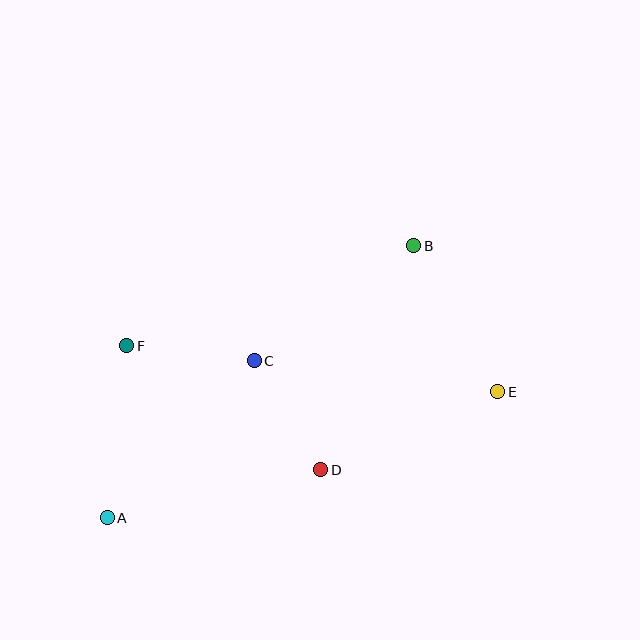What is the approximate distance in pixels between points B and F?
The distance between B and F is approximately 304 pixels.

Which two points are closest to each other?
Points C and D are closest to each other.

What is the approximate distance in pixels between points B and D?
The distance between B and D is approximately 242 pixels.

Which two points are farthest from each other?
Points A and E are farthest from each other.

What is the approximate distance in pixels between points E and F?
The distance between E and F is approximately 374 pixels.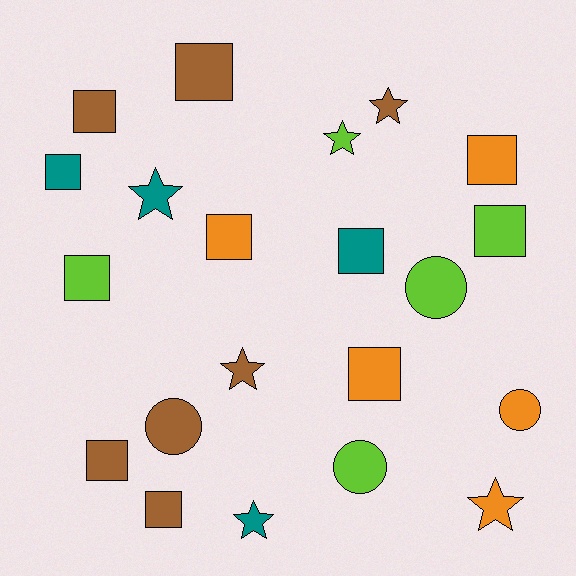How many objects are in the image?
There are 21 objects.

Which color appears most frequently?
Brown, with 7 objects.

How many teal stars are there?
There are 2 teal stars.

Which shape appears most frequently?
Square, with 11 objects.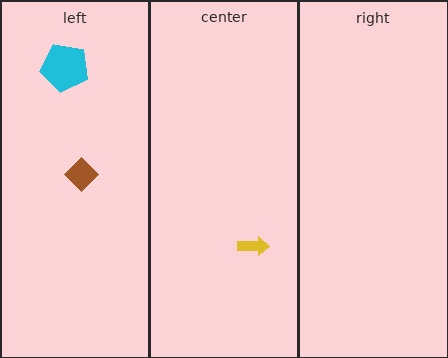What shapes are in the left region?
The cyan pentagon, the brown diamond.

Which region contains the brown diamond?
The left region.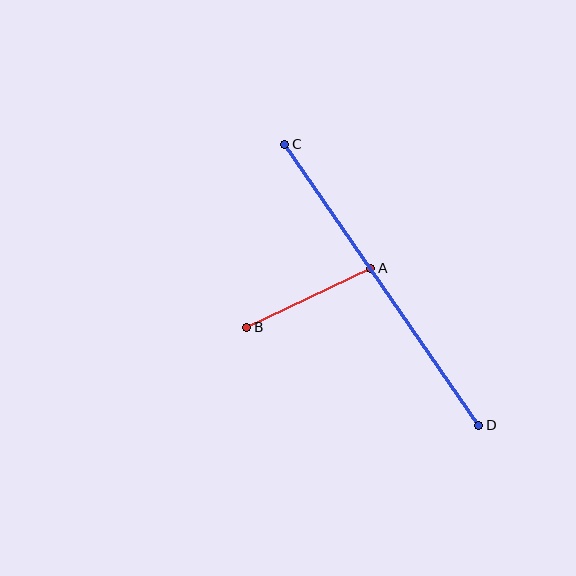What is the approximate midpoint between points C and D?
The midpoint is at approximately (382, 285) pixels.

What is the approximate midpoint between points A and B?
The midpoint is at approximately (309, 298) pixels.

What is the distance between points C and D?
The distance is approximately 342 pixels.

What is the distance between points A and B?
The distance is approximately 137 pixels.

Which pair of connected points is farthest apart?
Points C and D are farthest apart.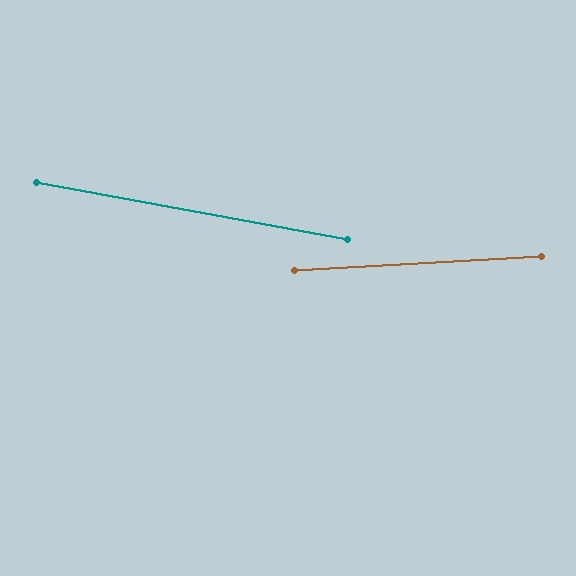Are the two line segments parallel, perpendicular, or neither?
Neither parallel nor perpendicular — they differ by about 14°.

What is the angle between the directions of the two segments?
Approximately 14 degrees.